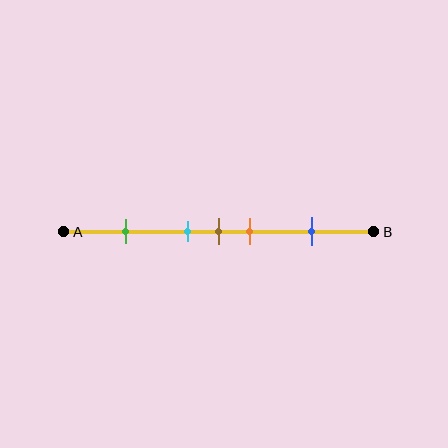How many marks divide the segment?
There are 5 marks dividing the segment.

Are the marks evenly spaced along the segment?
No, the marks are not evenly spaced.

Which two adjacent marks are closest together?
The cyan and brown marks are the closest adjacent pair.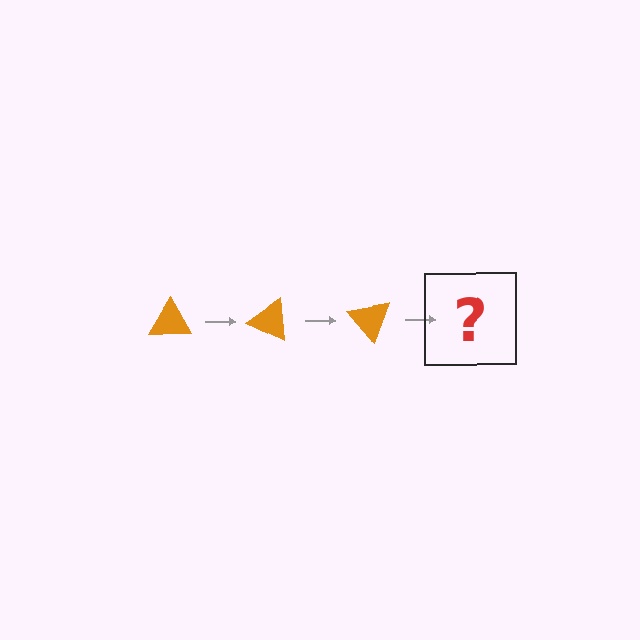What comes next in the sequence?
The next element should be an orange triangle rotated 75 degrees.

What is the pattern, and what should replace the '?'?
The pattern is that the triangle rotates 25 degrees each step. The '?' should be an orange triangle rotated 75 degrees.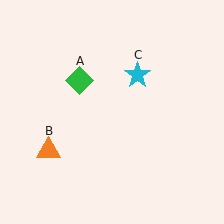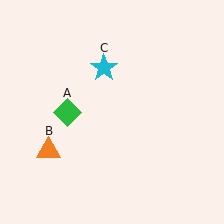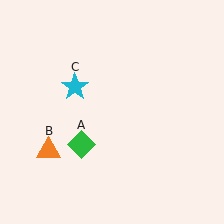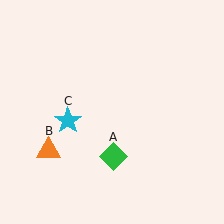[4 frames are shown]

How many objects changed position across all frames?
2 objects changed position: green diamond (object A), cyan star (object C).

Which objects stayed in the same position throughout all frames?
Orange triangle (object B) remained stationary.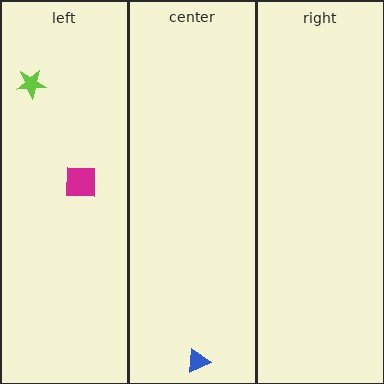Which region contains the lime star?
The left region.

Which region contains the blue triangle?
The center region.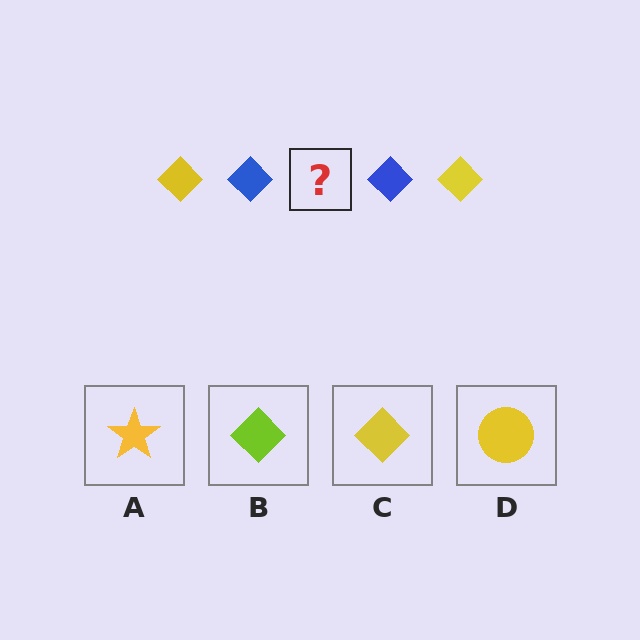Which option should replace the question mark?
Option C.